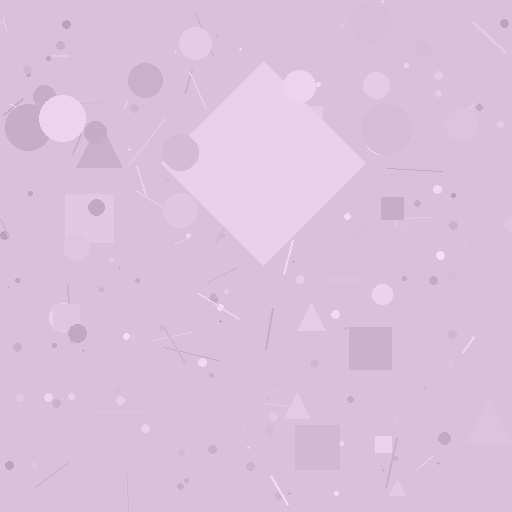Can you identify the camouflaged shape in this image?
The camouflaged shape is a diamond.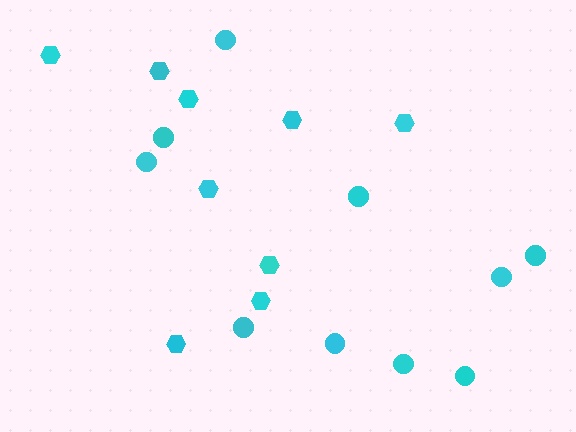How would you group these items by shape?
There are 2 groups: one group of circles (10) and one group of hexagons (9).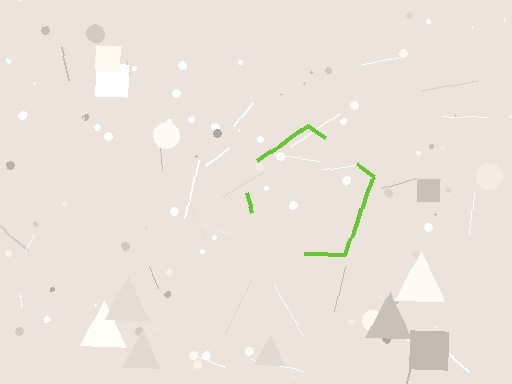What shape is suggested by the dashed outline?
The dashed outline suggests a pentagon.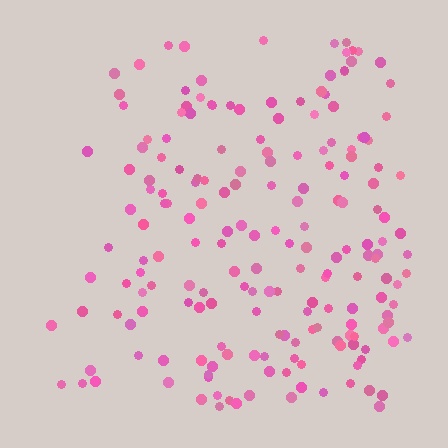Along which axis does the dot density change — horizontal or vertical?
Horizontal.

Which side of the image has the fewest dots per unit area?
The left.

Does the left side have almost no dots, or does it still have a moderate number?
Still a moderate number, just noticeably fewer than the right.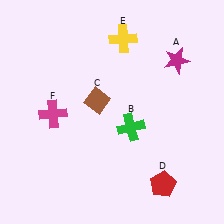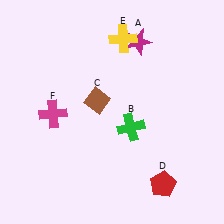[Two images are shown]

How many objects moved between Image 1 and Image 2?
1 object moved between the two images.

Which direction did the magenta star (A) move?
The magenta star (A) moved left.